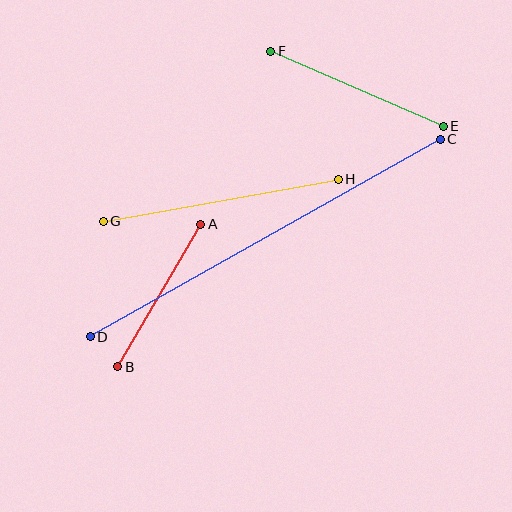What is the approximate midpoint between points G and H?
The midpoint is at approximately (221, 200) pixels.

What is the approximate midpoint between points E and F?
The midpoint is at approximately (357, 89) pixels.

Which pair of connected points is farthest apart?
Points C and D are farthest apart.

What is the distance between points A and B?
The distance is approximately 165 pixels.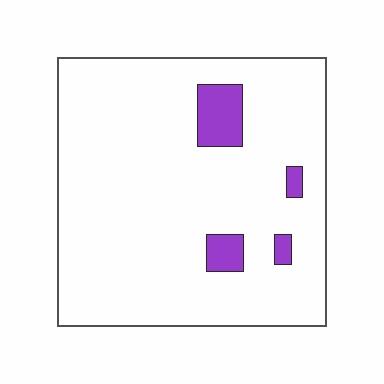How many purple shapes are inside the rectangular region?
4.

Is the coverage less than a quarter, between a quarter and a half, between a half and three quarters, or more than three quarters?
Less than a quarter.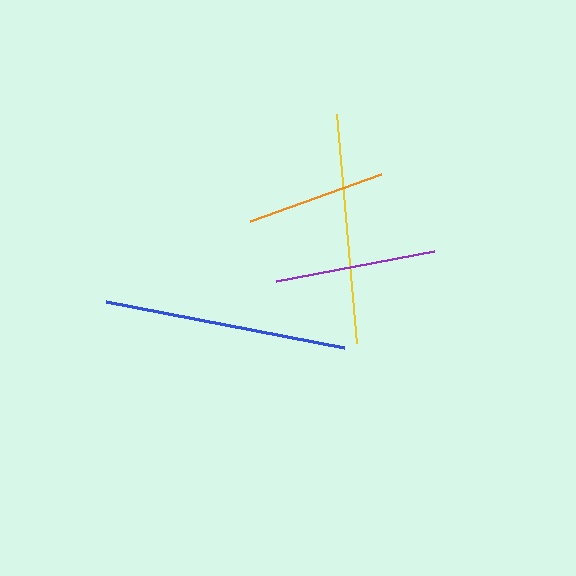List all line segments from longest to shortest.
From longest to shortest: blue, yellow, purple, orange.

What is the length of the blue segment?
The blue segment is approximately 242 pixels long.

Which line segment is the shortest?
The orange line is the shortest at approximately 139 pixels.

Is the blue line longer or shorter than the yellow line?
The blue line is longer than the yellow line.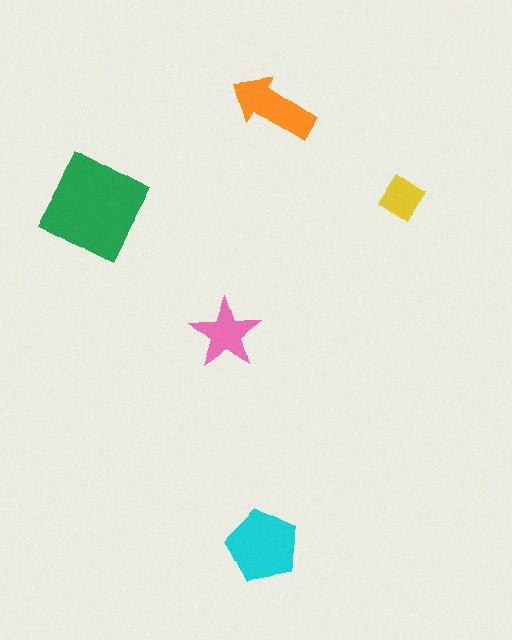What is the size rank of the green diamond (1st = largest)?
1st.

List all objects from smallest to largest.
The yellow diamond, the pink star, the orange arrow, the cyan pentagon, the green diamond.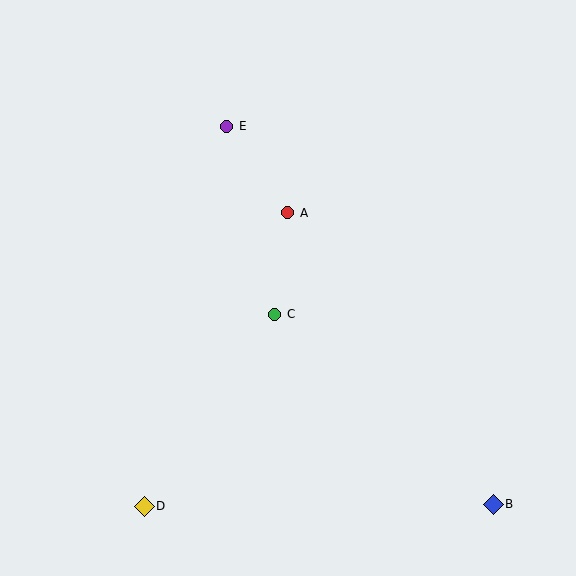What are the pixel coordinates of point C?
Point C is at (275, 314).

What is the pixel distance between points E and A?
The distance between E and A is 106 pixels.